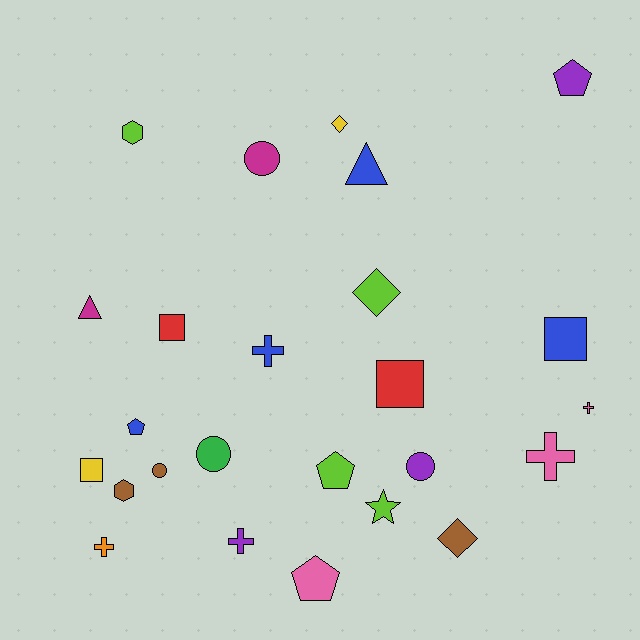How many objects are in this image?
There are 25 objects.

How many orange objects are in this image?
There is 1 orange object.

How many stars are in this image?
There is 1 star.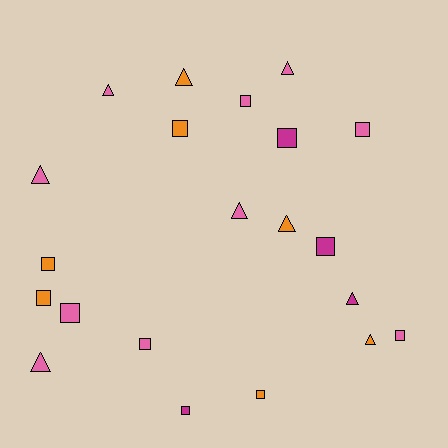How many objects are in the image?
There are 21 objects.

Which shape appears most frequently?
Square, with 12 objects.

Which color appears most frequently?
Pink, with 10 objects.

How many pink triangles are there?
There are 5 pink triangles.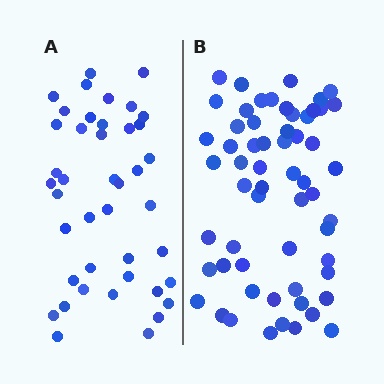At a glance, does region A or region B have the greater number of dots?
Region B (the right region) has more dots.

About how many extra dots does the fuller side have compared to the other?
Region B has approximately 15 more dots than region A.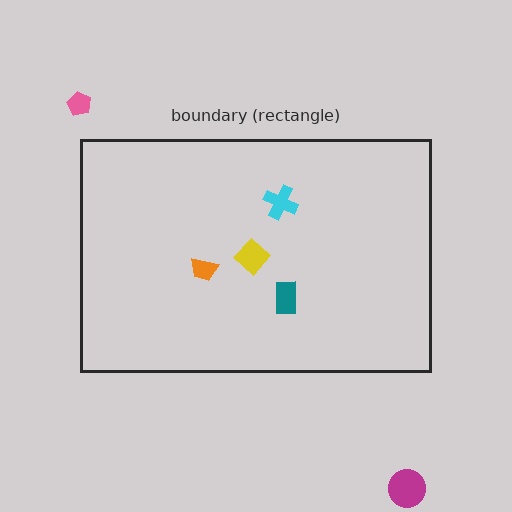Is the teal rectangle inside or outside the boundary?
Inside.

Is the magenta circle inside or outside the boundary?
Outside.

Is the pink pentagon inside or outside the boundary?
Outside.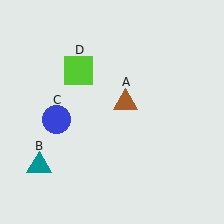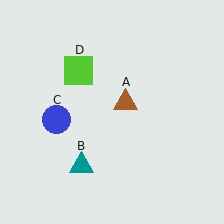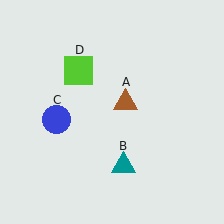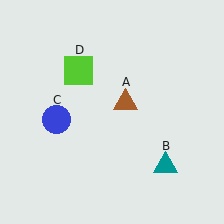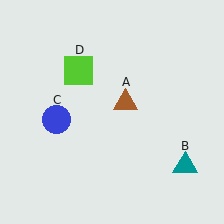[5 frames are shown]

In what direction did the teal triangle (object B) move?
The teal triangle (object B) moved right.